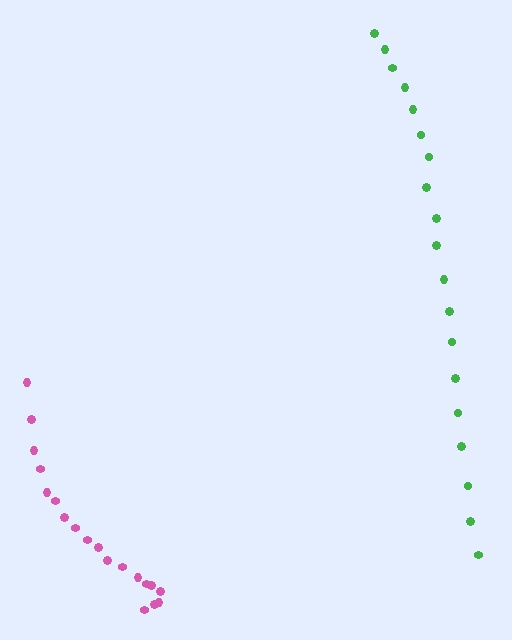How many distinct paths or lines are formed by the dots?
There are 2 distinct paths.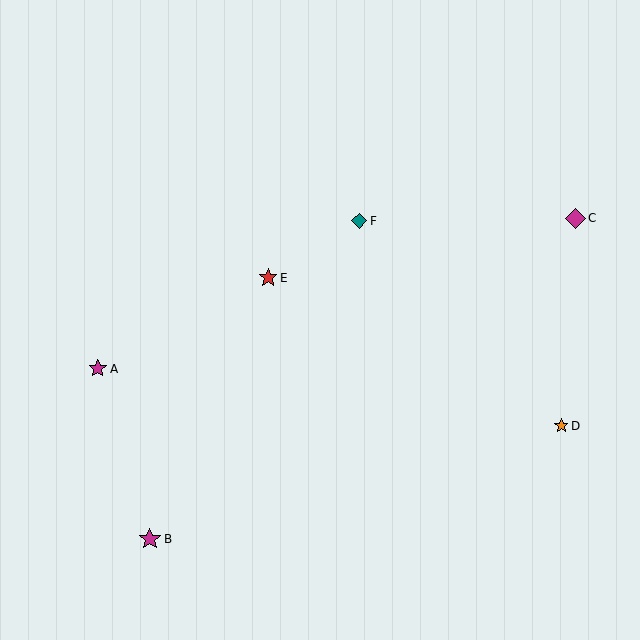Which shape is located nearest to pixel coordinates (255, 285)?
The red star (labeled E) at (268, 278) is nearest to that location.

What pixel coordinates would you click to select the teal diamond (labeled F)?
Click at (359, 221) to select the teal diamond F.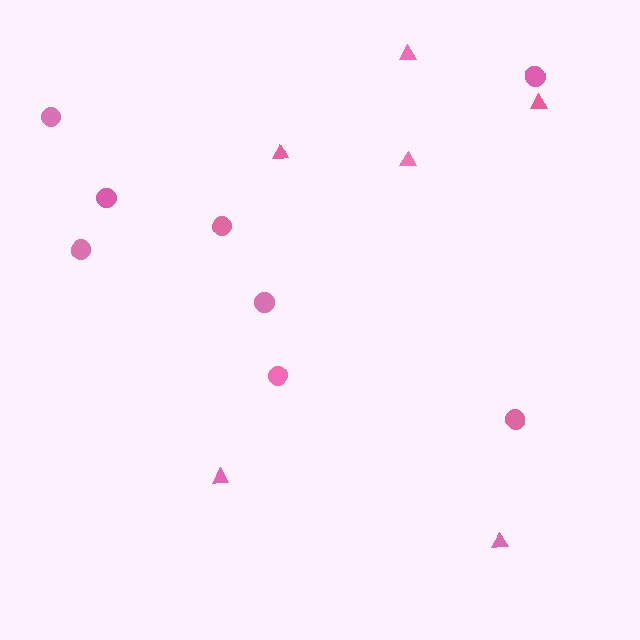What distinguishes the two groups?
There are 2 groups: one group of triangles (6) and one group of circles (8).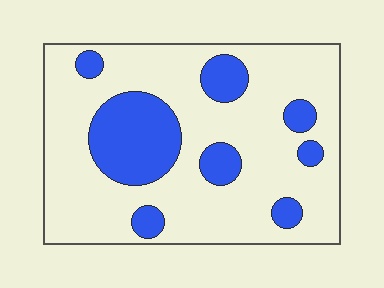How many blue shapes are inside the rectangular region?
8.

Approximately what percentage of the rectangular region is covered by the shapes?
Approximately 25%.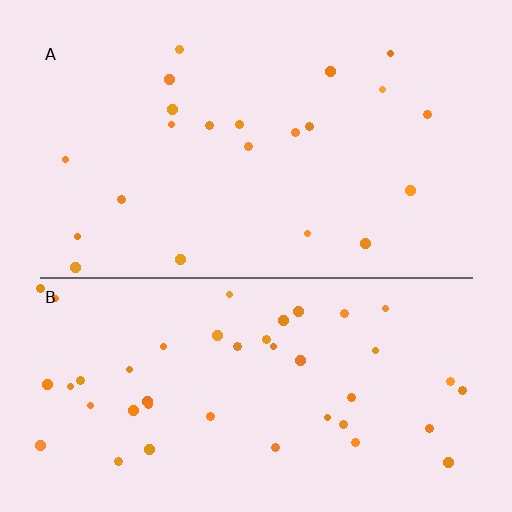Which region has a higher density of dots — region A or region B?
B (the bottom).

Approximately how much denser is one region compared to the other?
Approximately 2.0× — region B over region A.